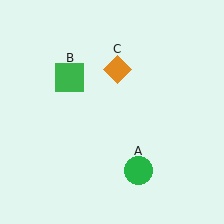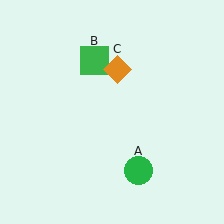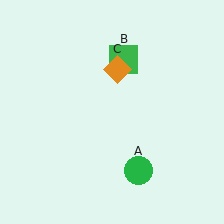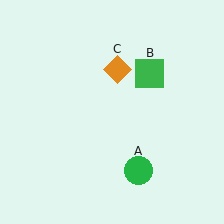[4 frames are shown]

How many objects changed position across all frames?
1 object changed position: green square (object B).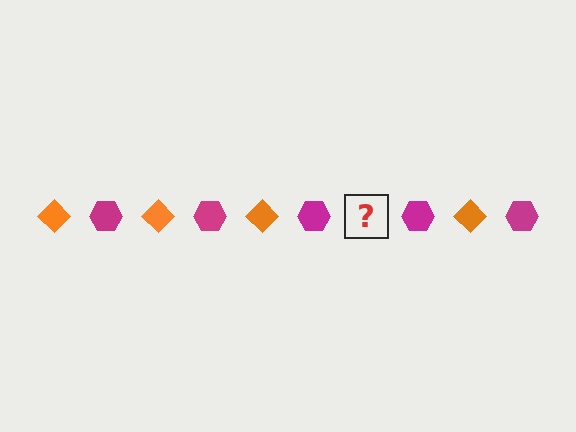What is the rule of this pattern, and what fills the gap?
The rule is that the pattern alternates between orange diamond and magenta hexagon. The gap should be filled with an orange diamond.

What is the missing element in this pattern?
The missing element is an orange diamond.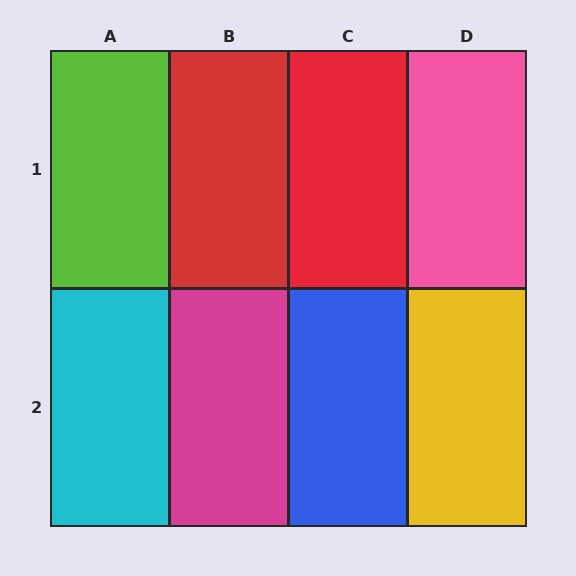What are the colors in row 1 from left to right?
Lime, red, red, pink.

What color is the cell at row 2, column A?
Cyan.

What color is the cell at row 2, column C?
Blue.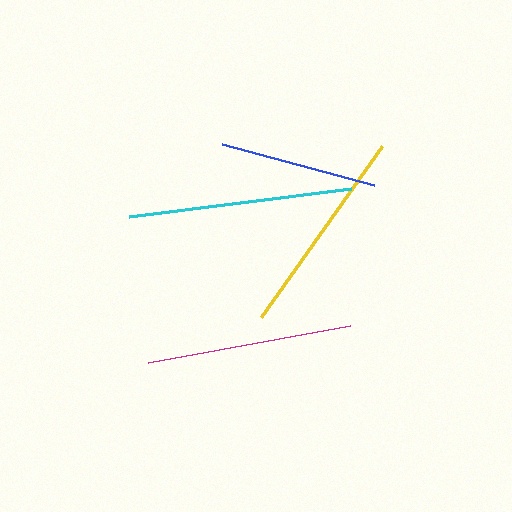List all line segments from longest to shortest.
From longest to shortest: cyan, yellow, magenta, blue.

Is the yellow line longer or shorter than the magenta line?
The yellow line is longer than the magenta line.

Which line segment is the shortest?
The blue line is the shortest at approximately 158 pixels.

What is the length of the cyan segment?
The cyan segment is approximately 223 pixels long.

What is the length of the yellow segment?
The yellow segment is approximately 209 pixels long.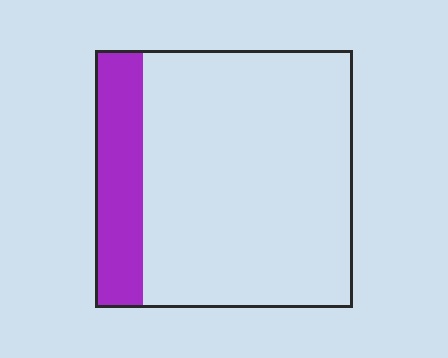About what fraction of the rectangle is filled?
About one fifth (1/5).